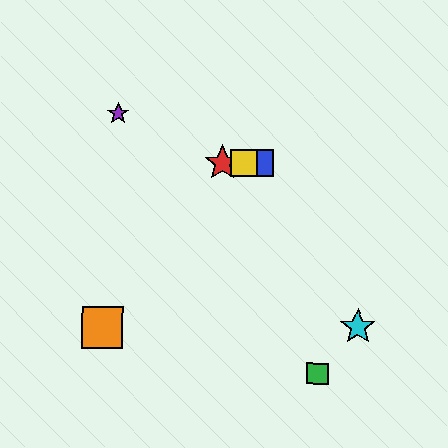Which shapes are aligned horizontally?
The red star, the blue square, the yellow square are aligned horizontally.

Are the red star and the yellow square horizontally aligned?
Yes, both are at y≈163.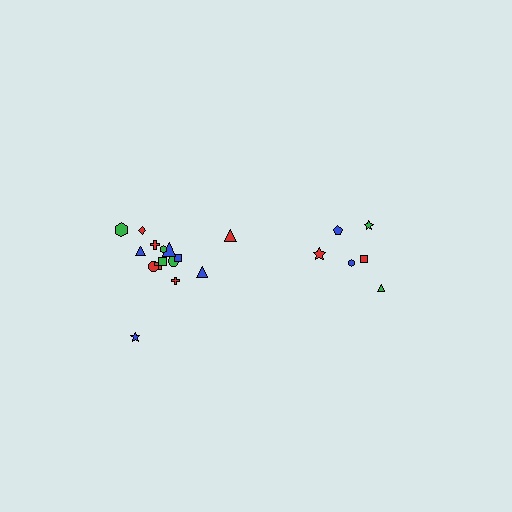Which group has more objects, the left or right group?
The left group.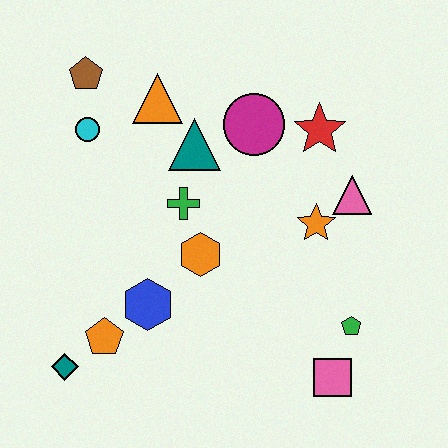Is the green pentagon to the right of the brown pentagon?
Yes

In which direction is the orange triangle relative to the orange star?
The orange triangle is to the left of the orange star.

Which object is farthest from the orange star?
The teal diamond is farthest from the orange star.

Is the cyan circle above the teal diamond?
Yes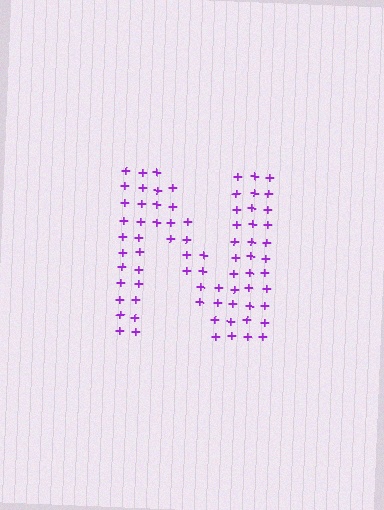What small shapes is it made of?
It is made of small plus signs.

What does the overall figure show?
The overall figure shows the letter N.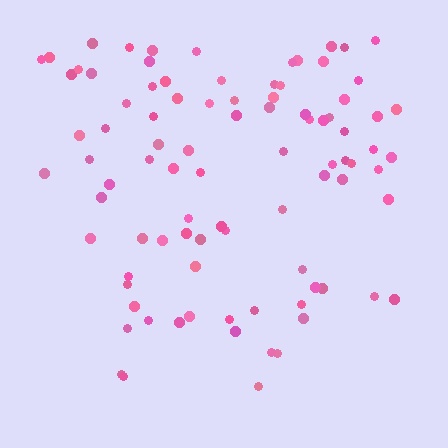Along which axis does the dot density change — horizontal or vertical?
Vertical.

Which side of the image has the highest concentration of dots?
The top.